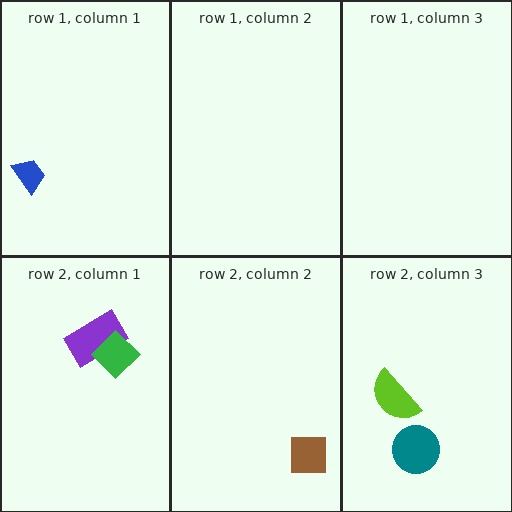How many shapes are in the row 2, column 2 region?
1.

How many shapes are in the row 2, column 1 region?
2.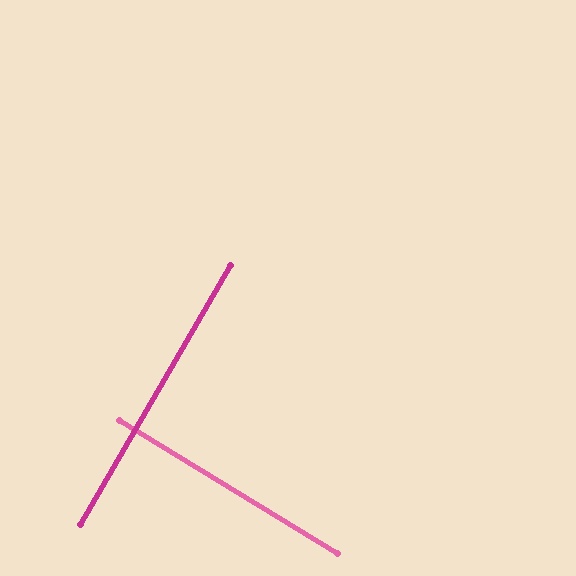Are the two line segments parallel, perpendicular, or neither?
Perpendicular — they meet at approximately 89°.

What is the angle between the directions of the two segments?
Approximately 89 degrees.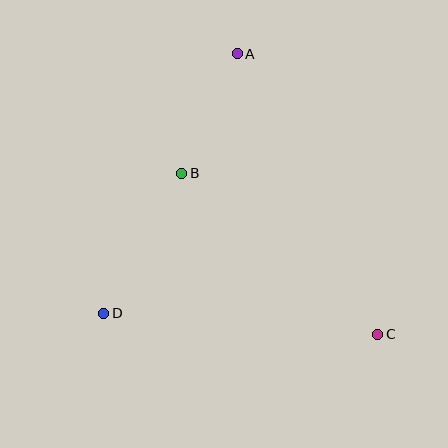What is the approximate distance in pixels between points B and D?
The distance between B and D is approximately 161 pixels.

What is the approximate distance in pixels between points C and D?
The distance between C and D is approximately 275 pixels.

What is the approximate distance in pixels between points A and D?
The distance between A and D is approximately 292 pixels.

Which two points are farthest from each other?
Points A and C are farthest from each other.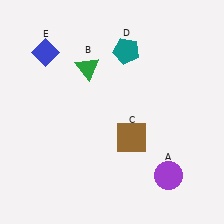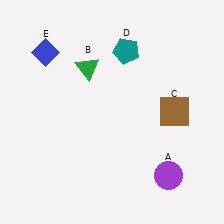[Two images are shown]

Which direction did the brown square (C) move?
The brown square (C) moved right.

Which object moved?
The brown square (C) moved right.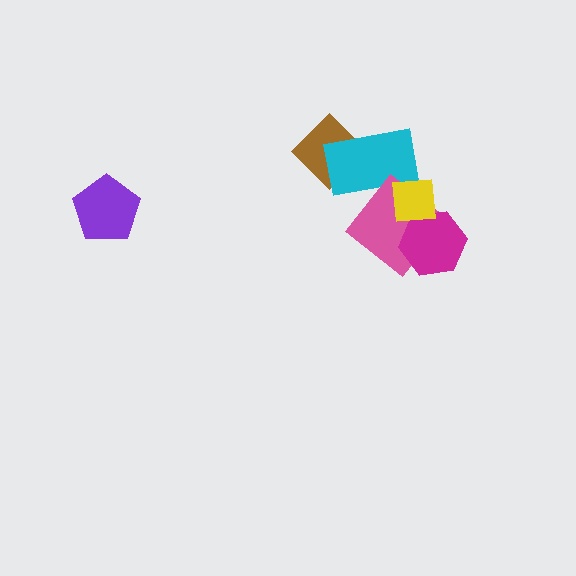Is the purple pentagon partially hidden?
No, no other shape covers it.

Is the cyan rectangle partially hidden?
Yes, it is partially covered by another shape.